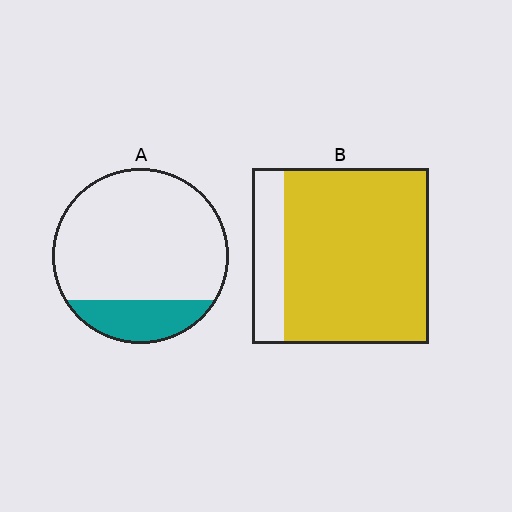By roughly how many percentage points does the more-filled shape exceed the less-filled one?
By roughly 60 percentage points (B over A).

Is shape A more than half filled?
No.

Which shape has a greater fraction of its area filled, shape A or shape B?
Shape B.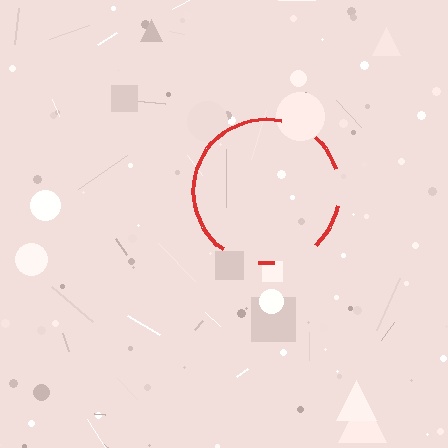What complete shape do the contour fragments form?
The contour fragments form a circle.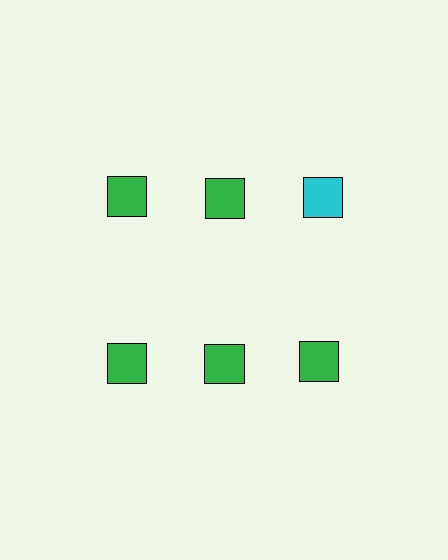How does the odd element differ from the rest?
It has a different color: cyan instead of green.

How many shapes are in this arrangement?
There are 6 shapes arranged in a grid pattern.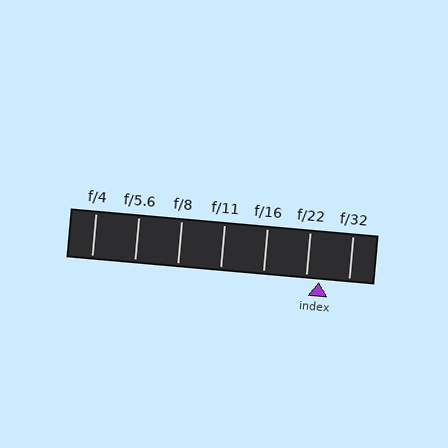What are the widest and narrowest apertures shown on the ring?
The widest aperture shown is f/4 and the narrowest is f/32.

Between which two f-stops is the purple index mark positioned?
The index mark is between f/22 and f/32.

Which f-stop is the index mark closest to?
The index mark is closest to f/22.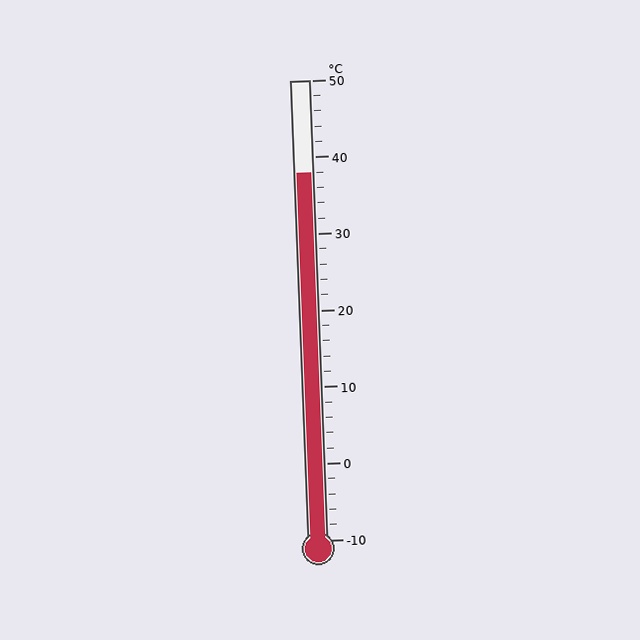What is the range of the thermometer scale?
The thermometer scale ranges from -10°C to 50°C.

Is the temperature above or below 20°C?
The temperature is above 20°C.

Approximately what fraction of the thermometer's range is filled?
The thermometer is filled to approximately 80% of its range.